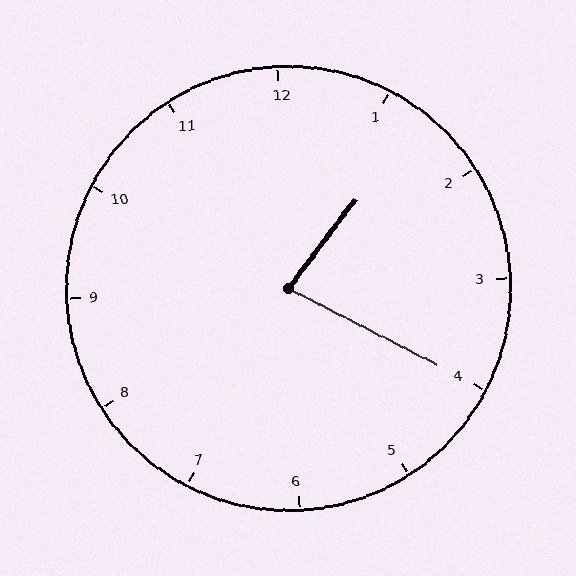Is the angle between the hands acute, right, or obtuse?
It is acute.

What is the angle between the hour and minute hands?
Approximately 80 degrees.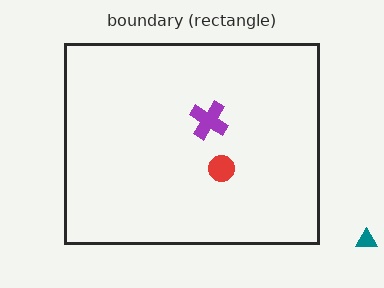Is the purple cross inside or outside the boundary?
Inside.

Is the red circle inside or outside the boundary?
Inside.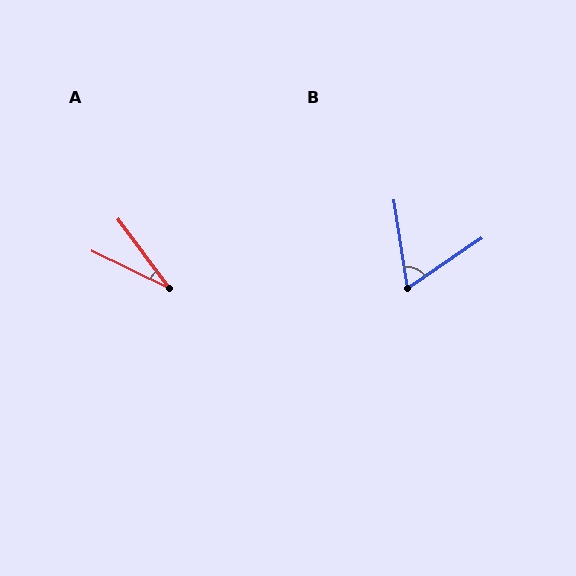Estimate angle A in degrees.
Approximately 28 degrees.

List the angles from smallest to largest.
A (28°), B (65°).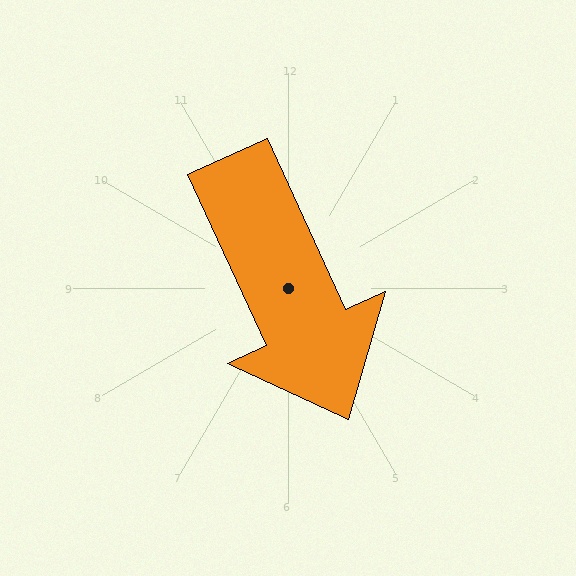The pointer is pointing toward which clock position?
Roughly 5 o'clock.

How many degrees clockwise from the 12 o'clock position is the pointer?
Approximately 155 degrees.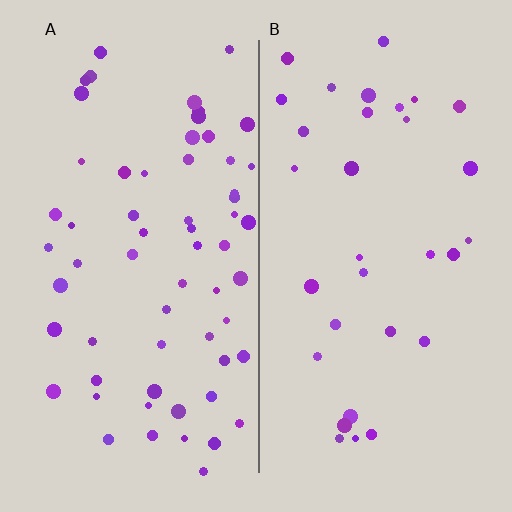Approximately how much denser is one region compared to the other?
Approximately 1.9× — region A over region B.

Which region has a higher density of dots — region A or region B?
A (the left).